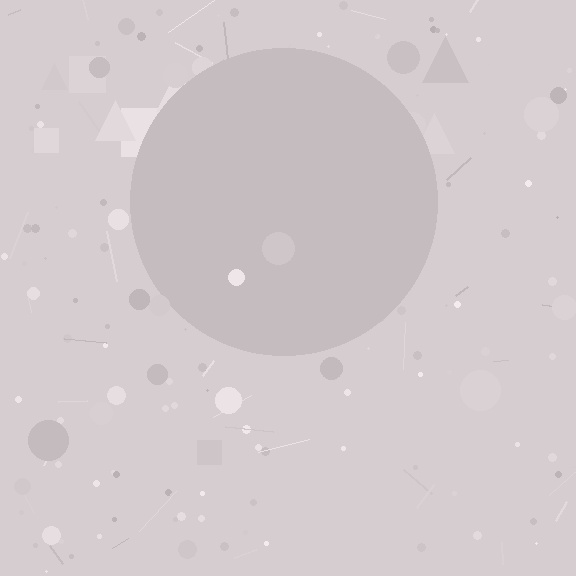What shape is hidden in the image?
A circle is hidden in the image.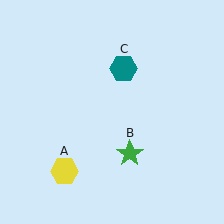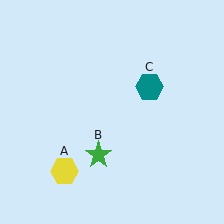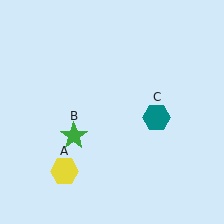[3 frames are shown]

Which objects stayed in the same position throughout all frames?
Yellow hexagon (object A) remained stationary.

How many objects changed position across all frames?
2 objects changed position: green star (object B), teal hexagon (object C).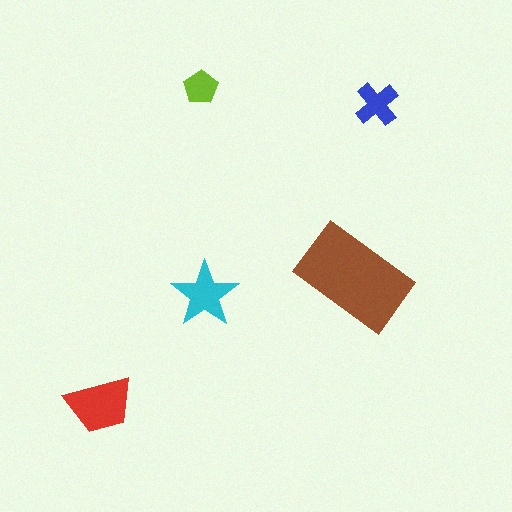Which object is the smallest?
The lime pentagon.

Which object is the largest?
The brown rectangle.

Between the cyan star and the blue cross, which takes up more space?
The cyan star.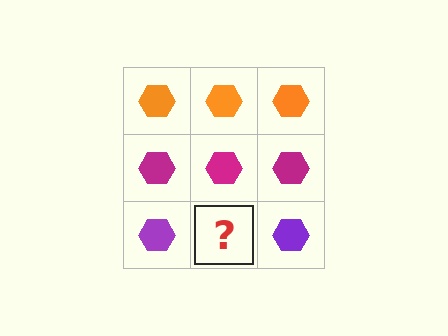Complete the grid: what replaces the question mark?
The question mark should be replaced with a purple hexagon.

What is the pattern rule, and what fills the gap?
The rule is that each row has a consistent color. The gap should be filled with a purple hexagon.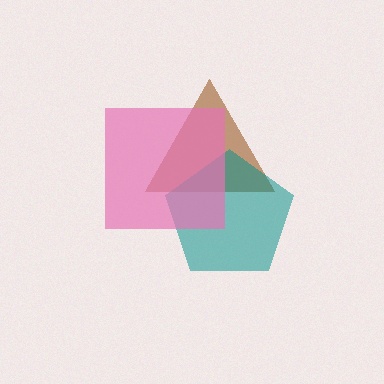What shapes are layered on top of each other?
The layered shapes are: a brown triangle, a teal pentagon, a pink square.